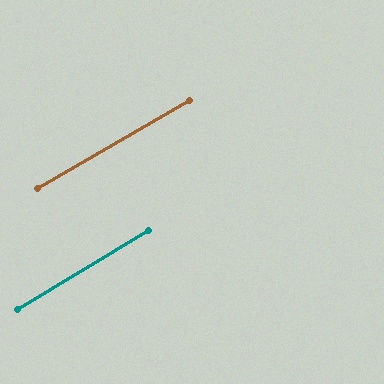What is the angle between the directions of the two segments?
Approximately 1 degree.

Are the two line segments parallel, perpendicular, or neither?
Parallel — their directions differ by only 1.0°.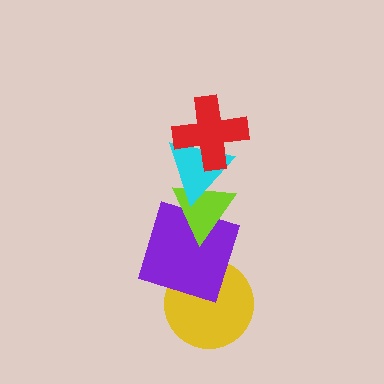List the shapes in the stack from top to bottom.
From top to bottom: the red cross, the cyan triangle, the lime triangle, the purple square, the yellow circle.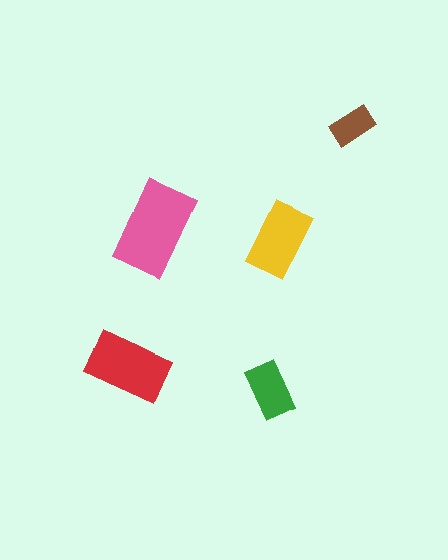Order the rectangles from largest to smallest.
the pink one, the red one, the yellow one, the green one, the brown one.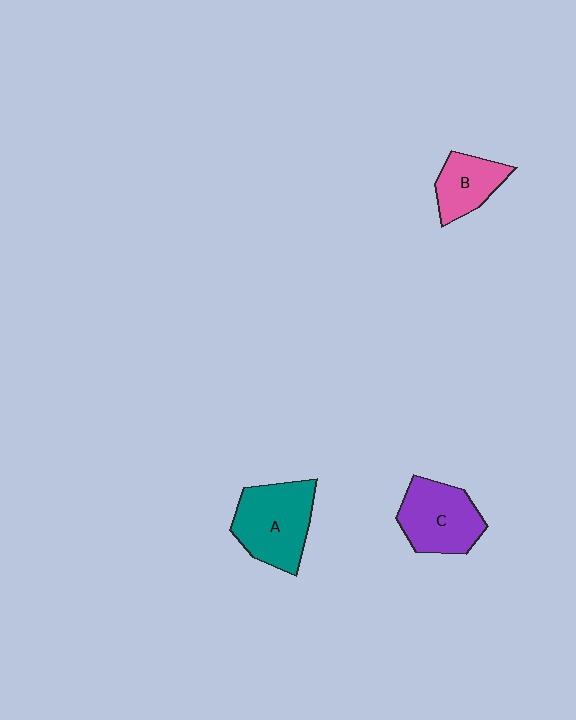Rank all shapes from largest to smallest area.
From largest to smallest: A (teal), C (purple), B (pink).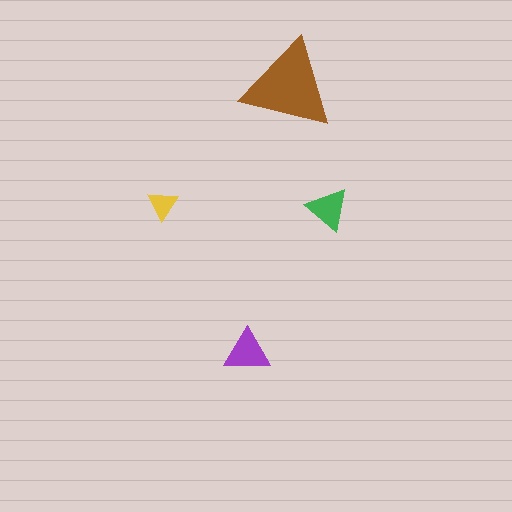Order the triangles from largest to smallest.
the brown one, the purple one, the green one, the yellow one.